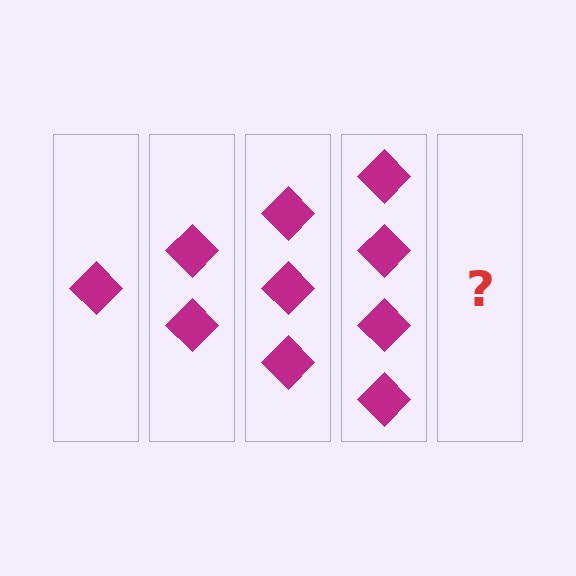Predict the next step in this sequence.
The next step is 5 diamonds.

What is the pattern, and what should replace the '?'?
The pattern is that each step adds one more diamond. The '?' should be 5 diamonds.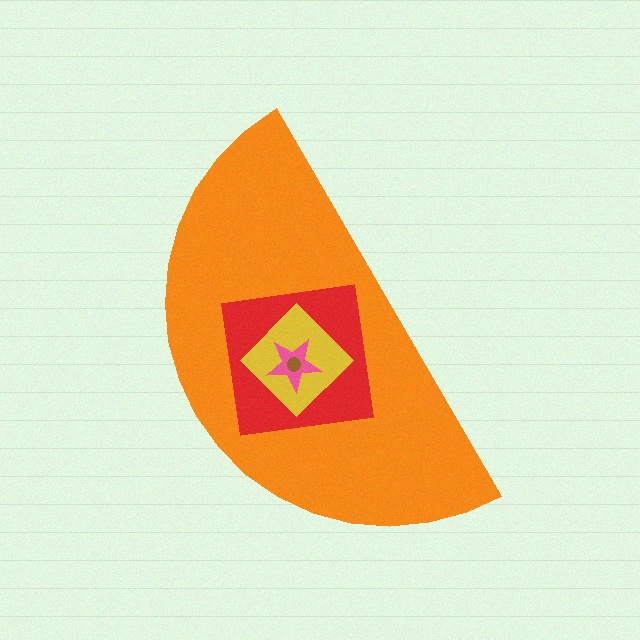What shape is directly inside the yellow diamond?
The pink star.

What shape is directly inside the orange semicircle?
The red square.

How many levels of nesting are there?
5.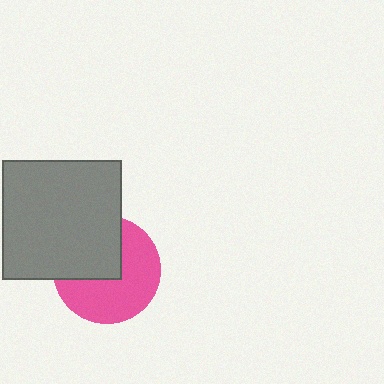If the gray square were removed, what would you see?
You would see the complete pink circle.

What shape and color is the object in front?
The object in front is a gray square.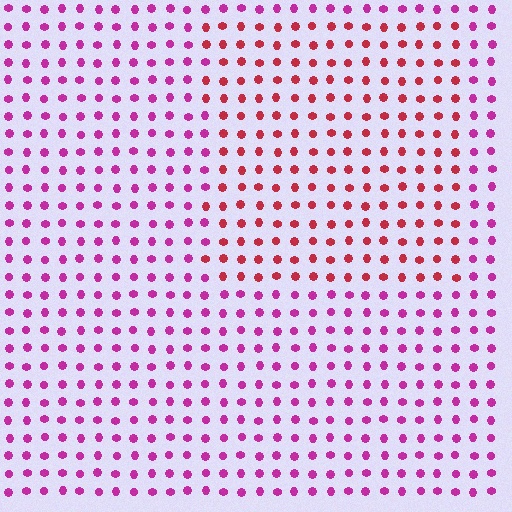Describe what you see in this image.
The image is filled with small magenta elements in a uniform arrangement. A rectangle-shaped region is visible where the elements are tinted to a slightly different hue, forming a subtle color boundary.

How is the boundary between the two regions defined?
The boundary is defined purely by a slight shift in hue (about 37 degrees). Spacing, size, and orientation are identical on both sides.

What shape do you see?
I see a rectangle.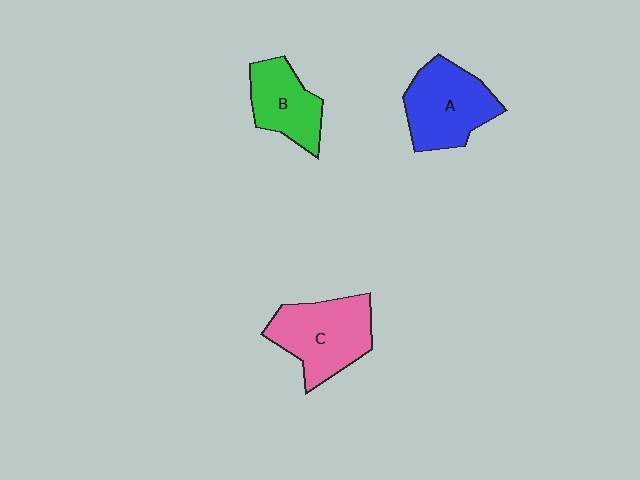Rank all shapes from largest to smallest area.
From largest to smallest: C (pink), A (blue), B (green).